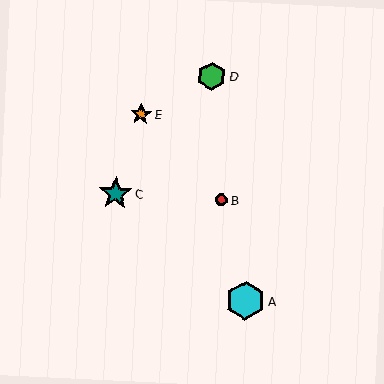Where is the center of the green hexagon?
The center of the green hexagon is at (212, 76).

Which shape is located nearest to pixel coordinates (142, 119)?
The orange star (labeled E) at (141, 114) is nearest to that location.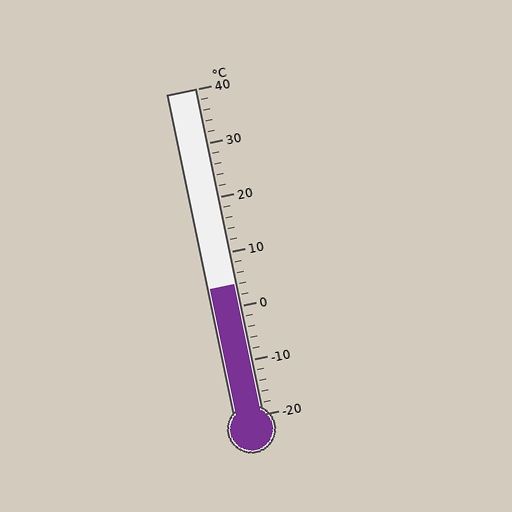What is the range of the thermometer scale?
The thermometer scale ranges from -20°C to 40°C.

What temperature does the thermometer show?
The thermometer shows approximately 4°C.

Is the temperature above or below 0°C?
The temperature is above 0°C.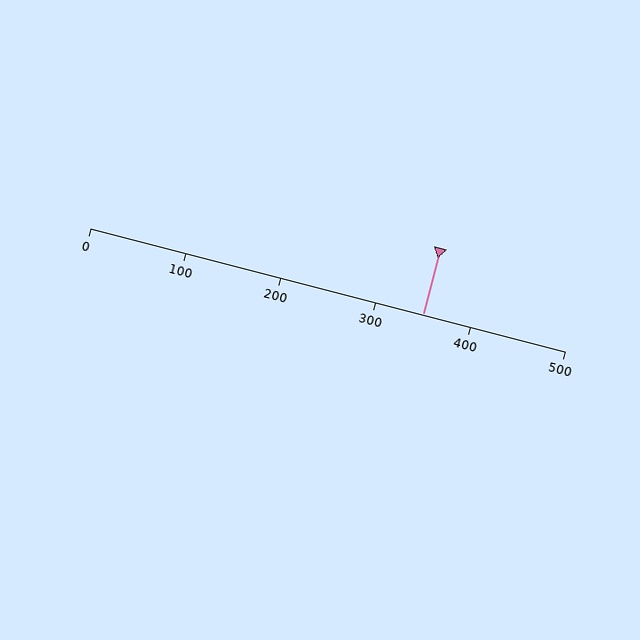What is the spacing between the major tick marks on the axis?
The major ticks are spaced 100 apart.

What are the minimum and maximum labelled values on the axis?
The axis runs from 0 to 500.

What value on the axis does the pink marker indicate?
The marker indicates approximately 350.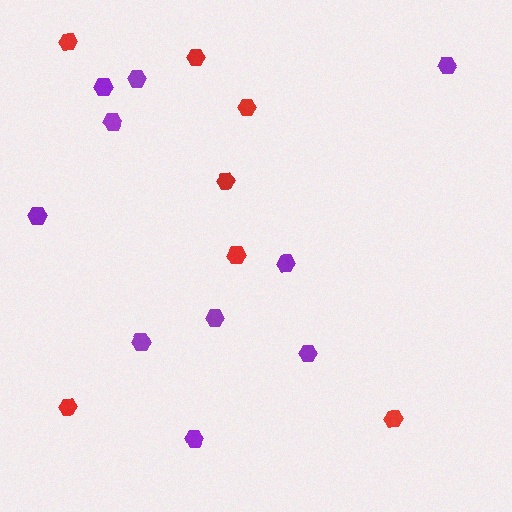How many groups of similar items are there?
There are 2 groups: one group of red hexagons (7) and one group of purple hexagons (10).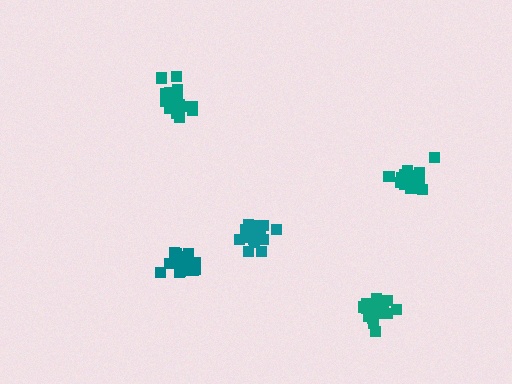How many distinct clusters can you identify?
There are 5 distinct clusters.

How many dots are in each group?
Group 1: 20 dots, Group 2: 20 dots, Group 3: 19 dots, Group 4: 19 dots, Group 5: 19 dots (97 total).